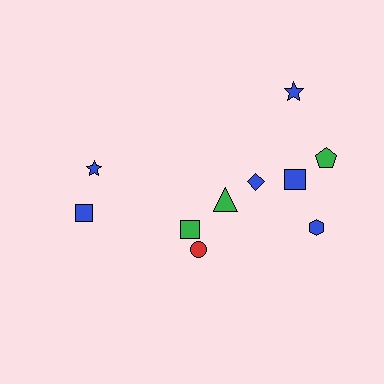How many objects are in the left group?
There are 3 objects.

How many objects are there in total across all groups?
There are 10 objects.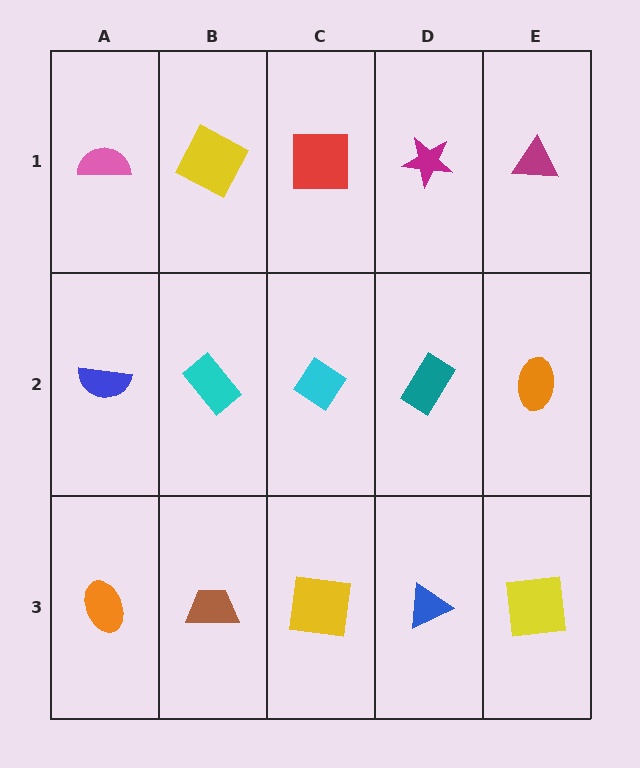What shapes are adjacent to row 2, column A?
A pink semicircle (row 1, column A), an orange ellipse (row 3, column A), a cyan rectangle (row 2, column B).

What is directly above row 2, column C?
A red square.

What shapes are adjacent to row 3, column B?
A cyan rectangle (row 2, column B), an orange ellipse (row 3, column A), a yellow square (row 3, column C).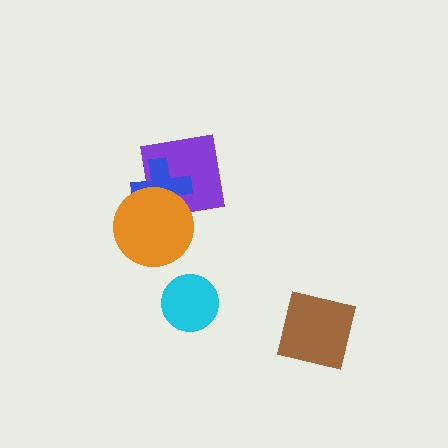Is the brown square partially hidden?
No, no other shape covers it.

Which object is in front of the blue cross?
The orange circle is in front of the blue cross.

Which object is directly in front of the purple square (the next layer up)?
The blue cross is directly in front of the purple square.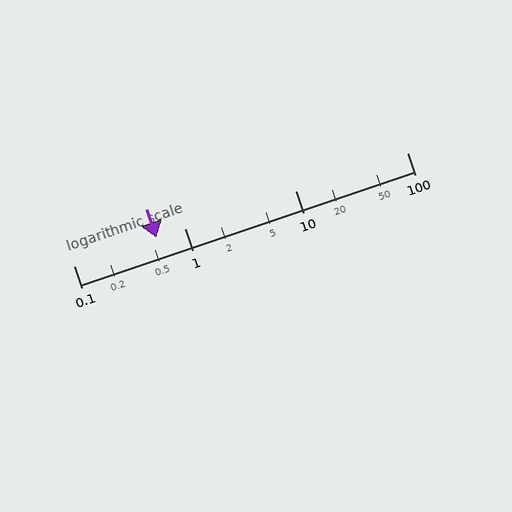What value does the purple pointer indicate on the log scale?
The pointer indicates approximately 0.56.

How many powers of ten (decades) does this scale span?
The scale spans 3 decades, from 0.1 to 100.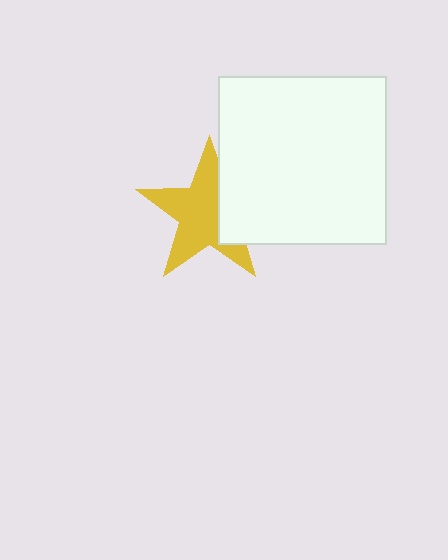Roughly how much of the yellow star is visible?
Most of it is visible (roughly 69%).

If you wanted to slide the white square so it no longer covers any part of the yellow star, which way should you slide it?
Slide it right — that is the most direct way to separate the two shapes.